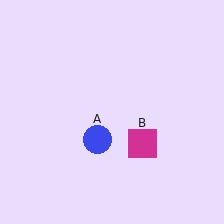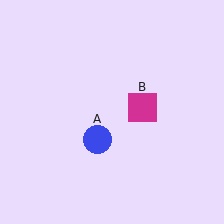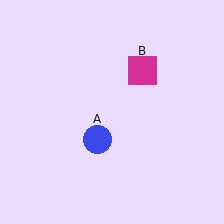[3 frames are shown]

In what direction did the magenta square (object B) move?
The magenta square (object B) moved up.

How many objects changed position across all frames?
1 object changed position: magenta square (object B).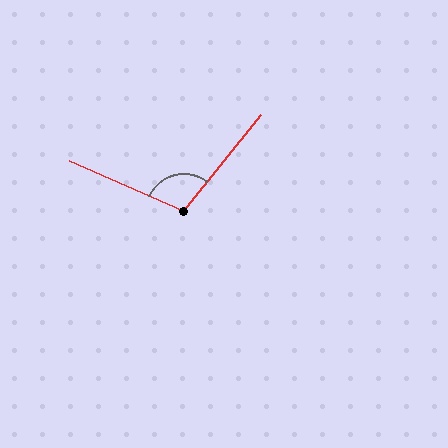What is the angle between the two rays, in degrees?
Approximately 105 degrees.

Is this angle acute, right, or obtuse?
It is obtuse.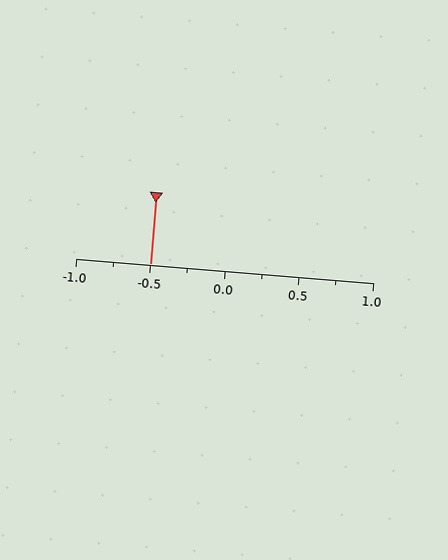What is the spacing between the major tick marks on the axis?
The major ticks are spaced 0.5 apart.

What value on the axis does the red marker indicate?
The marker indicates approximately -0.5.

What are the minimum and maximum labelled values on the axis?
The axis runs from -1.0 to 1.0.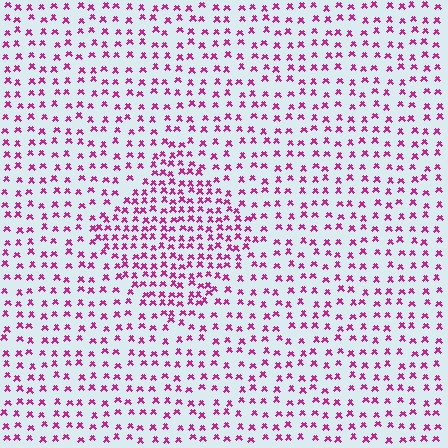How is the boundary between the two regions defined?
The boundary is defined by a change in element density (approximately 1.8x ratio). All elements are the same color, size, and shape.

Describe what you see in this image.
The image contains small magenta elements arranged at two different densities. A diamond-shaped region is visible where the elements are more densely packed than the surrounding area.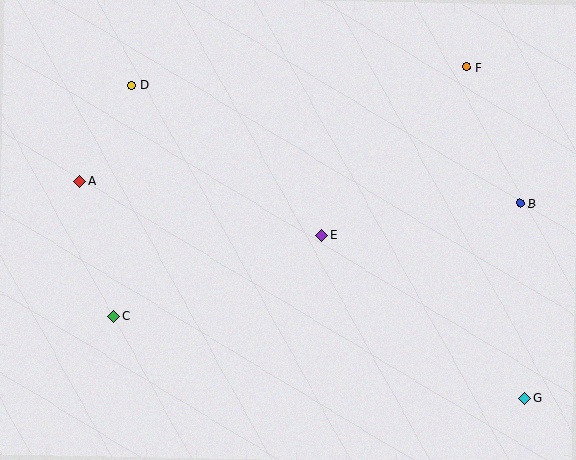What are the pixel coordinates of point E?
Point E is at (321, 235).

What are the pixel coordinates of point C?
Point C is at (114, 316).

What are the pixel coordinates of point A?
Point A is at (80, 181).